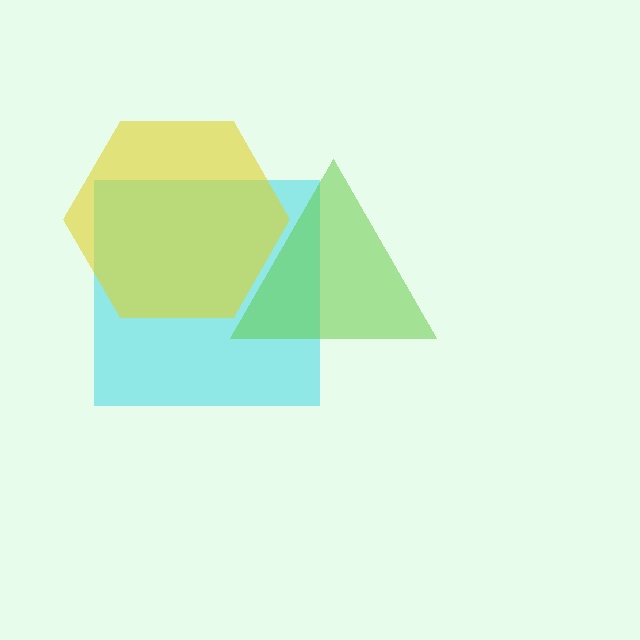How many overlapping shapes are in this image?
There are 3 overlapping shapes in the image.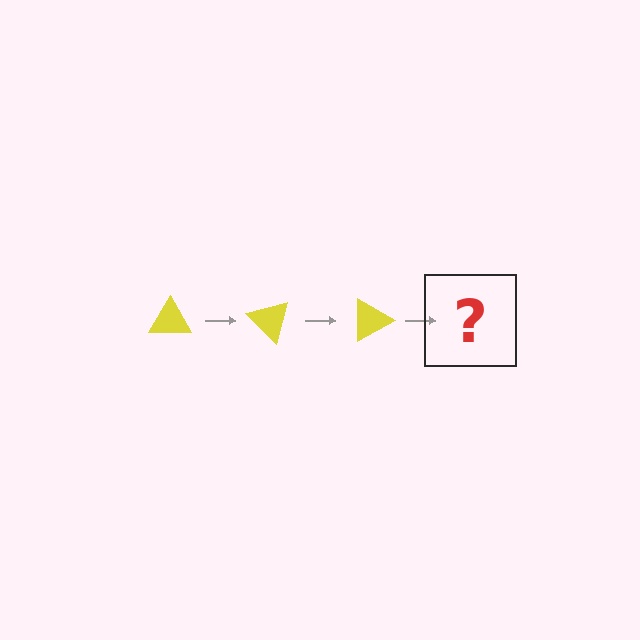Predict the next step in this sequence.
The next step is a yellow triangle rotated 135 degrees.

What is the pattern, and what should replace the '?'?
The pattern is that the triangle rotates 45 degrees each step. The '?' should be a yellow triangle rotated 135 degrees.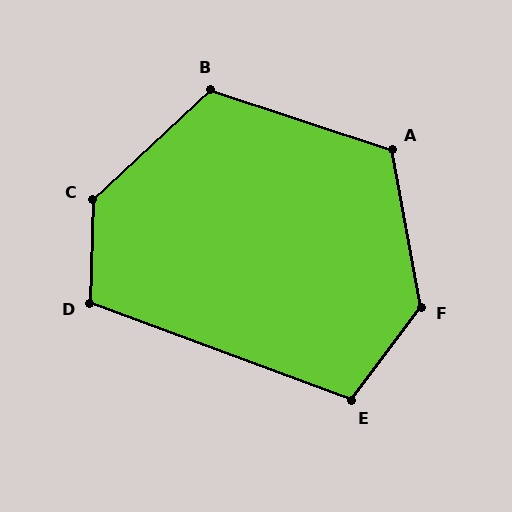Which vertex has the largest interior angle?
C, at approximately 135 degrees.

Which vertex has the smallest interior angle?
E, at approximately 107 degrees.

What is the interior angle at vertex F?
Approximately 133 degrees (obtuse).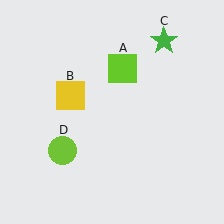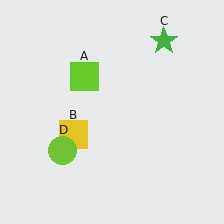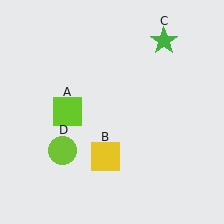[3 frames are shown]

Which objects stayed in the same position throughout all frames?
Green star (object C) and lime circle (object D) remained stationary.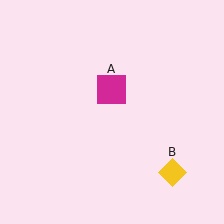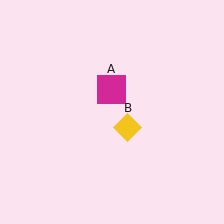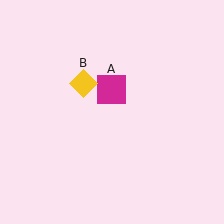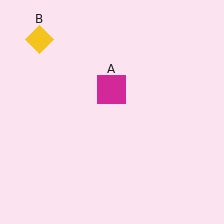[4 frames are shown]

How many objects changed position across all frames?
1 object changed position: yellow diamond (object B).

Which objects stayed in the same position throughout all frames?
Magenta square (object A) remained stationary.